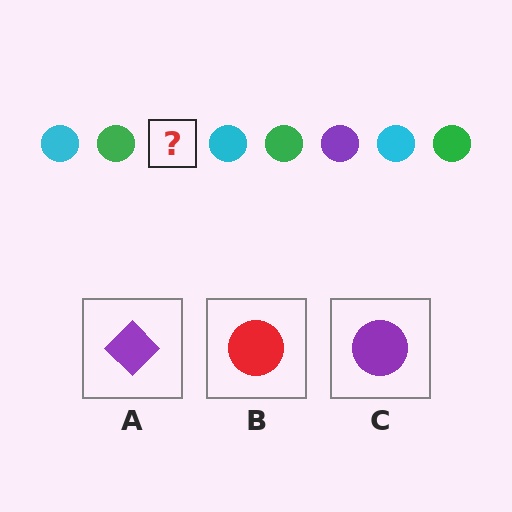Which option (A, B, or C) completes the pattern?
C.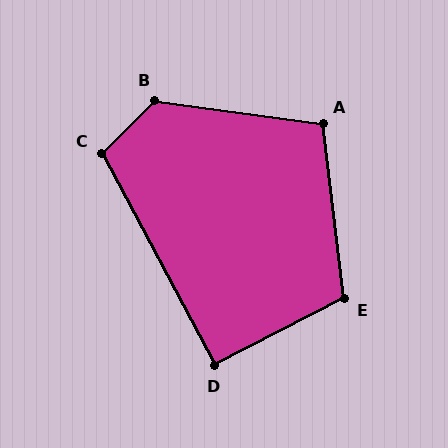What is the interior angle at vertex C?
Approximately 107 degrees (obtuse).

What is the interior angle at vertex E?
Approximately 110 degrees (obtuse).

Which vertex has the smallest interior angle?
D, at approximately 91 degrees.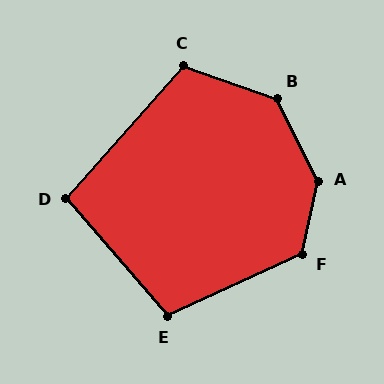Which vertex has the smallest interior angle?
D, at approximately 97 degrees.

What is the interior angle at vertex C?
Approximately 112 degrees (obtuse).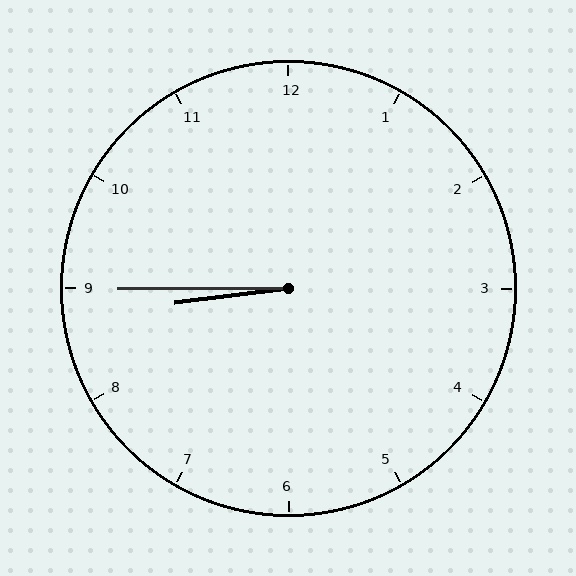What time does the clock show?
8:45.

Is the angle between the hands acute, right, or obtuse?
It is acute.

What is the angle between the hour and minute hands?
Approximately 8 degrees.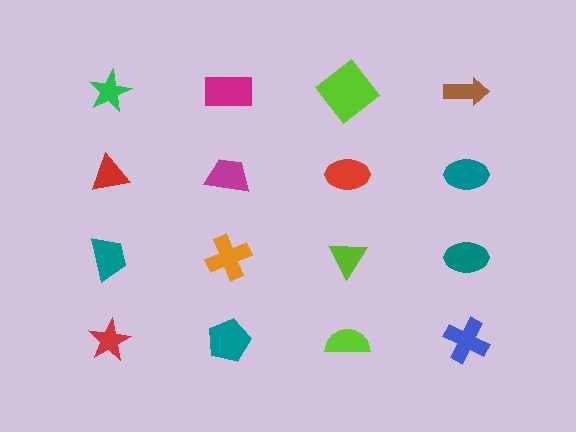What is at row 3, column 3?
A lime triangle.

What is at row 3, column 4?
A teal ellipse.